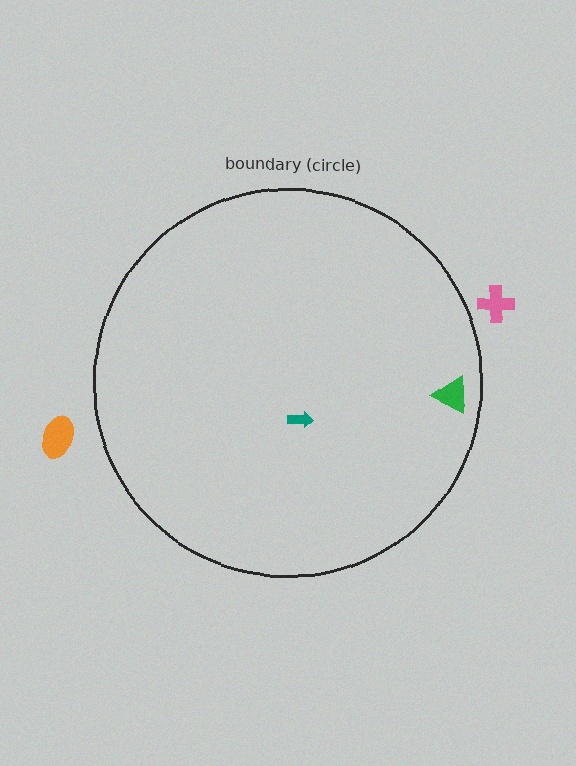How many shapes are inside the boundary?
2 inside, 2 outside.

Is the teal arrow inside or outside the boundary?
Inside.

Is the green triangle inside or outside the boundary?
Inside.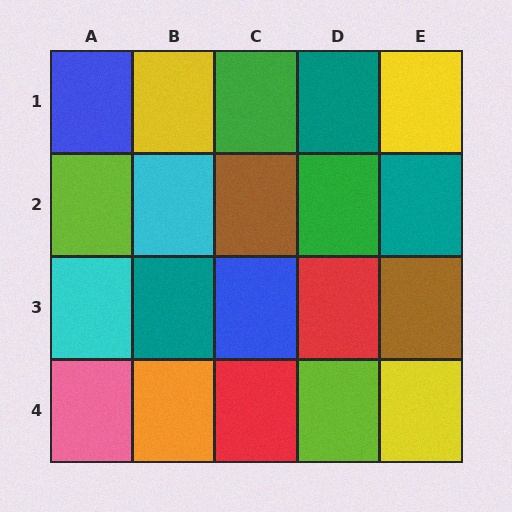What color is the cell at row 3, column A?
Cyan.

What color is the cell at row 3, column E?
Brown.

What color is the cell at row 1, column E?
Yellow.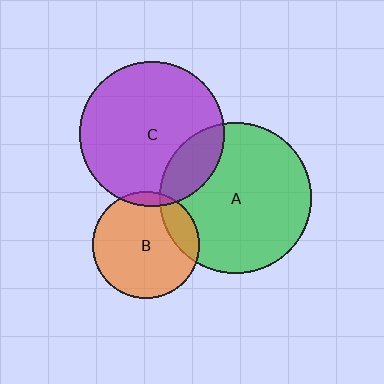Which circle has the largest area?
Circle A (green).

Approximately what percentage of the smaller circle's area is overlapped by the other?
Approximately 20%.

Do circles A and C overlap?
Yes.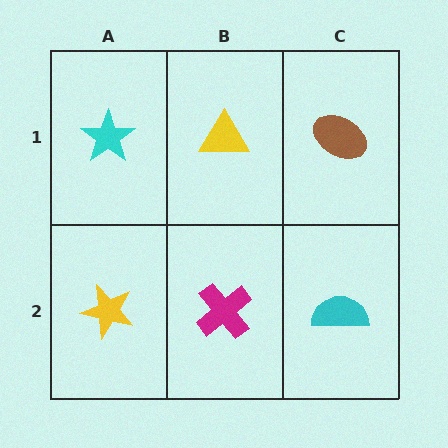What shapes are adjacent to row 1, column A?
A yellow star (row 2, column A), a yellow triangle (row 1, column B).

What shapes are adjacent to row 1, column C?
A cyan semicircle (row 2, column C), a yellow triangle (row 1, column B).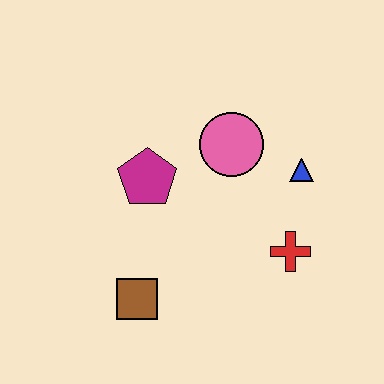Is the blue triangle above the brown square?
Yes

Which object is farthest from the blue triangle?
The brown square is farthest from the blue triangle.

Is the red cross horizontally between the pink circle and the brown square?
No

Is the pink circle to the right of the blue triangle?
No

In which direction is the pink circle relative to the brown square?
The pink circle is above the brown square.